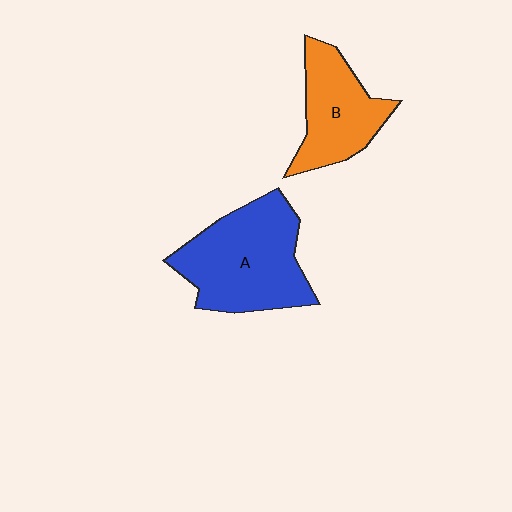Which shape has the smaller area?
Shape B (orange).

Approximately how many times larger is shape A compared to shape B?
Approximately 1.5 times.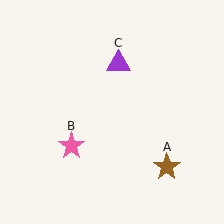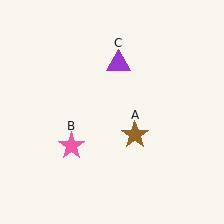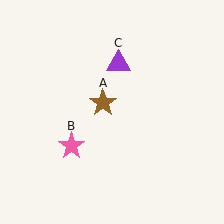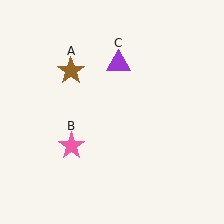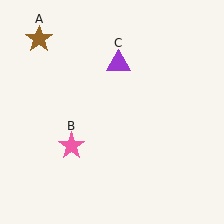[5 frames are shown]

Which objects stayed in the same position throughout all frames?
Pink star (object B) and purple triangle (object C) remained stationary.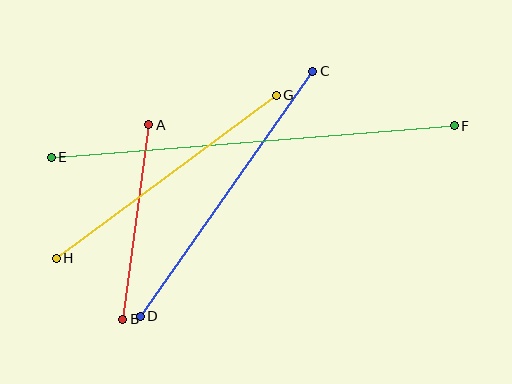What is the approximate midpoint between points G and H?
The midpoint is at approximately (166, 177) pixels.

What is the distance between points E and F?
The distance is approximately 404 pixels.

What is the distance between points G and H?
The distance is approximately 274 pixels.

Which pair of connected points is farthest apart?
Points E and F are farthest apart.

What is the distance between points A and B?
The distance is approximately 196 pixels.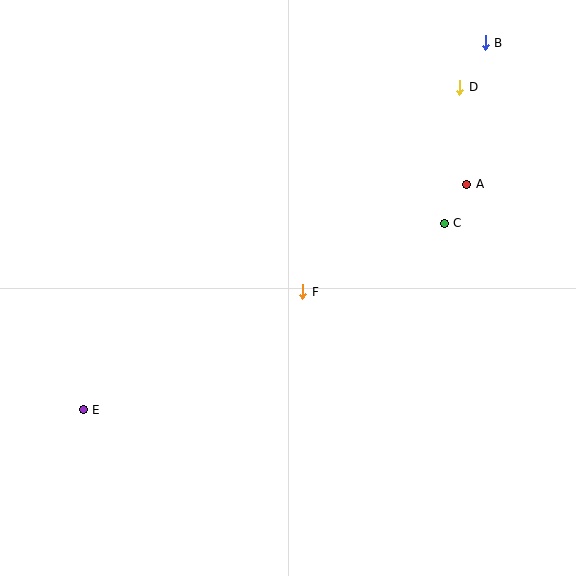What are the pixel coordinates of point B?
Point B is at (485, 43).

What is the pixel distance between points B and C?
The distance between B and C is 185 pixels.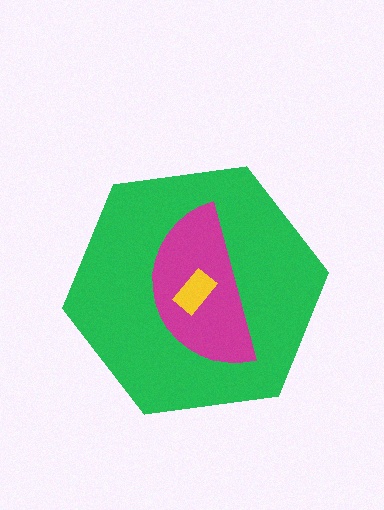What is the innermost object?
The yellow rectangle.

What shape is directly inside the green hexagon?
The magenta semicircle.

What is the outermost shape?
The green hexagon.